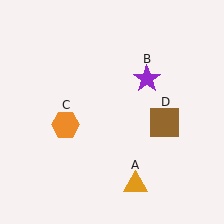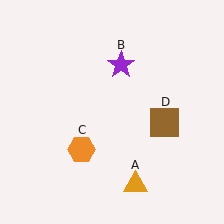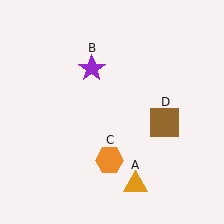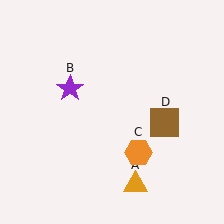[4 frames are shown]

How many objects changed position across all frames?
2 objects changed position: purple star (object B), orange hexagon (object C).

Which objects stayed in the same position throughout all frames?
Orange triangle (object A) and brown square (object D) remained stationary.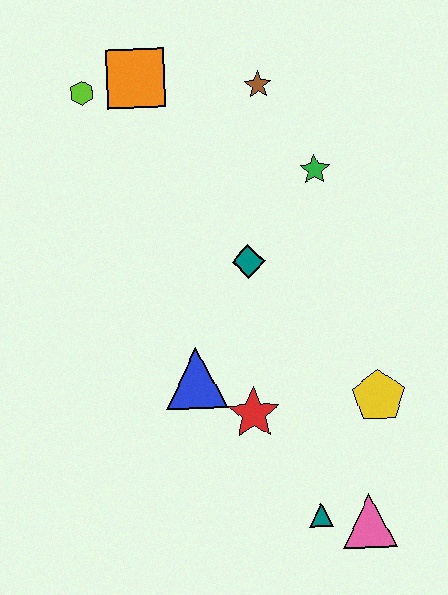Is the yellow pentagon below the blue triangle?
Yes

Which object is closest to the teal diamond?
The green star is closest to the teal diamond.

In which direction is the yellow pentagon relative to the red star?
The yellow pentagon is to the right of the red star.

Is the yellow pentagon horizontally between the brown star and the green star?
No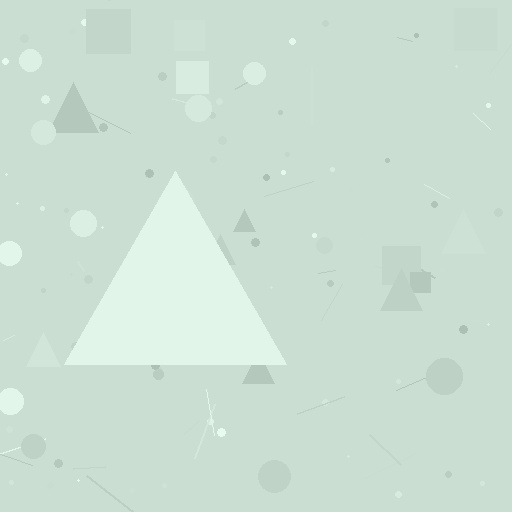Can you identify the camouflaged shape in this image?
The camouflaged shape is a triangle.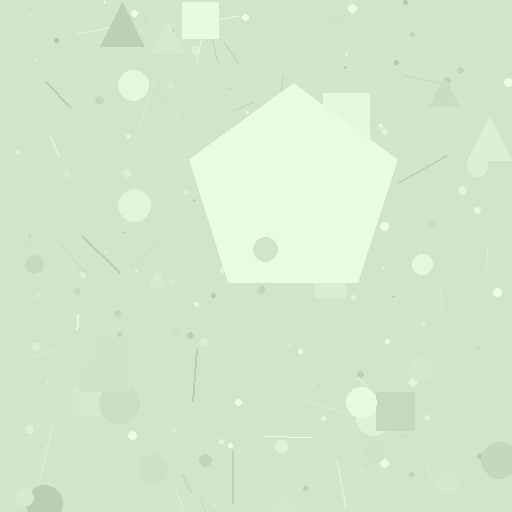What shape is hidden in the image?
A pentagon is hidden in the image.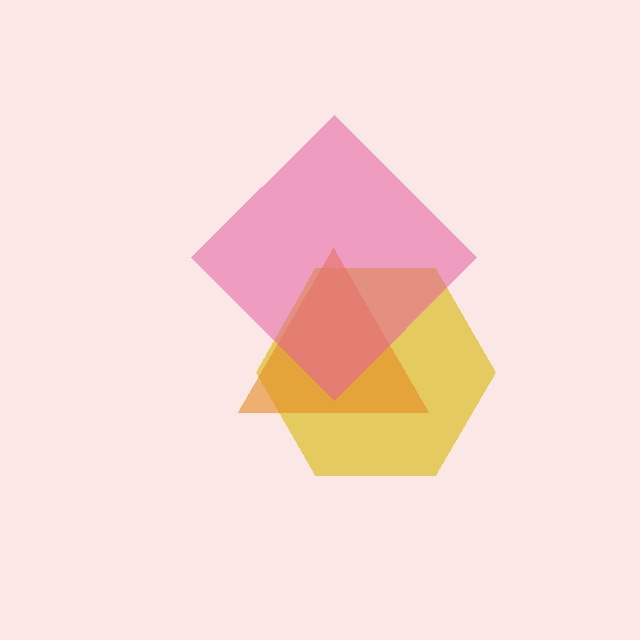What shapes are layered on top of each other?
The layered shapes are: a yellow hexagon, an orange triangle, a pink diamond.